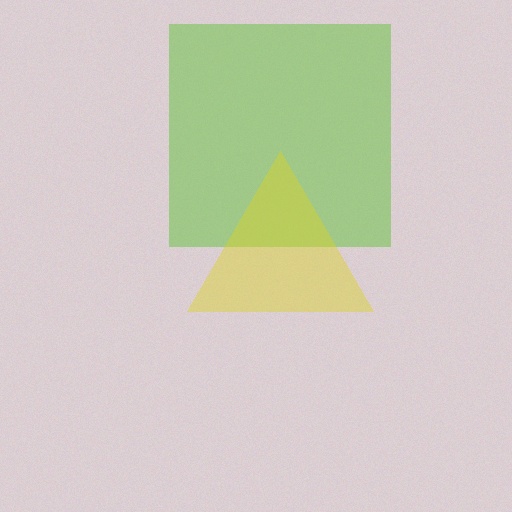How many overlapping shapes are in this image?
There are 2 overlapping shapes in the image.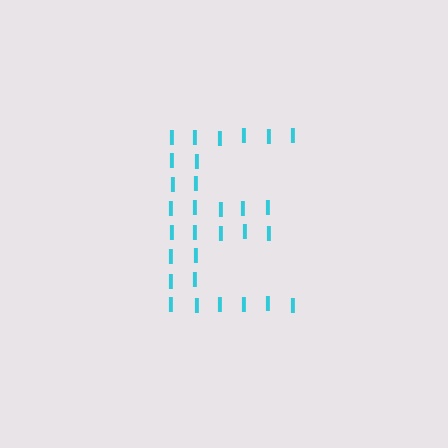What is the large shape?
The large shape is the letter E.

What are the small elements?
The small elements are letter I's.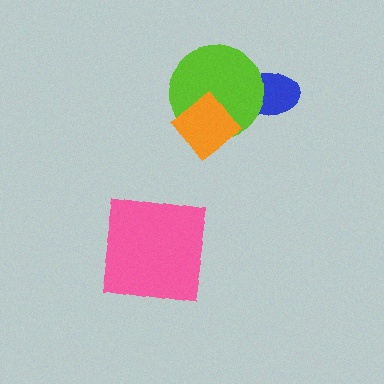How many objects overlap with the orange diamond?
1 object overlaps with the orange diamond.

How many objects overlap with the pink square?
0 objects overlap with the pink square.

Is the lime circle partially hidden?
Yes, it is partially covered by another shape.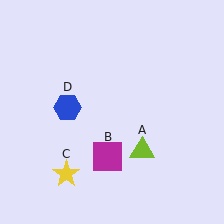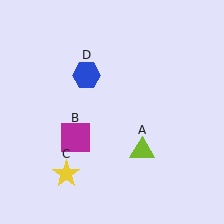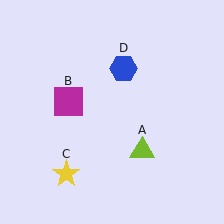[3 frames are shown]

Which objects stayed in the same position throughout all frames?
Lime triangle (object A) and yellow star (object C) remained stationary.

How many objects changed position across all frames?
2 objects changed position: magenta square (object B), blue hexagon (object D).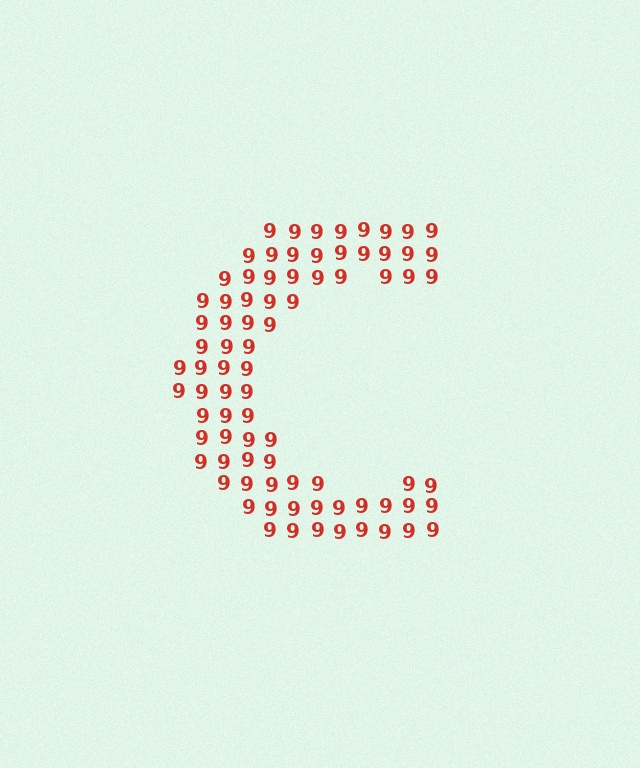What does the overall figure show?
The overall figure shows the letter C.